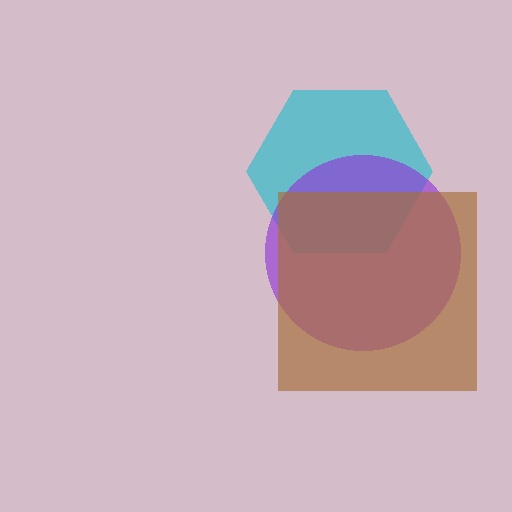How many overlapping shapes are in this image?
There are 3 overlapping shapes in the image.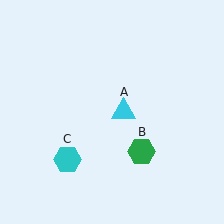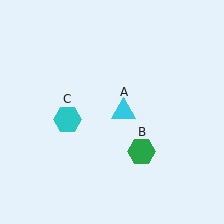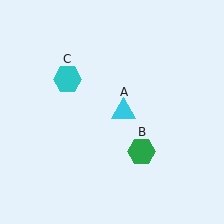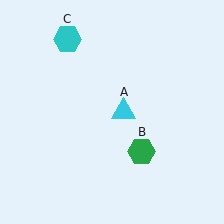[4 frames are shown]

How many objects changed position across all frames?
1 object changed position: cyan hexagon (object C).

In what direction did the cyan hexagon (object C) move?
The cyan hexagon (object C) moved up.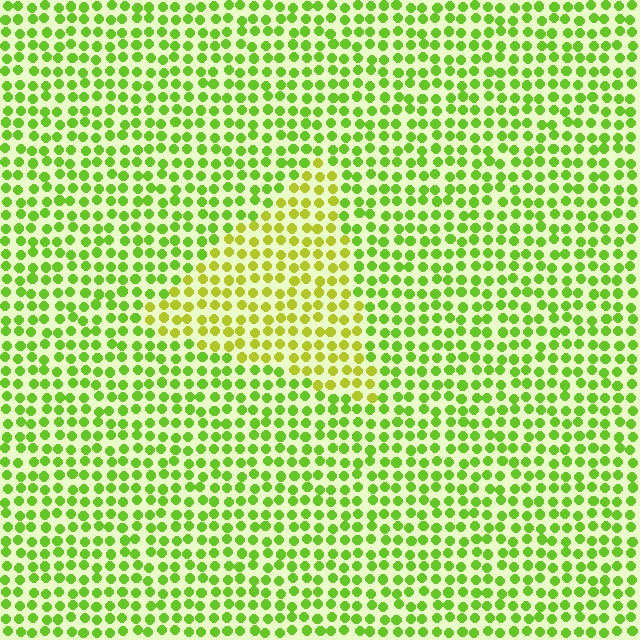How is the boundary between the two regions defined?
The boundary is defined purely by a slight shift in hue (about 29 degrees). Spacing, size, and orientation are identical on both sides.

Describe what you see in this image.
The image is filled with small lime elements in a uniform arrangement. A triangle-shaped region is visible where the elements are tinted to a slightly different hue, forming a subtle color boundary.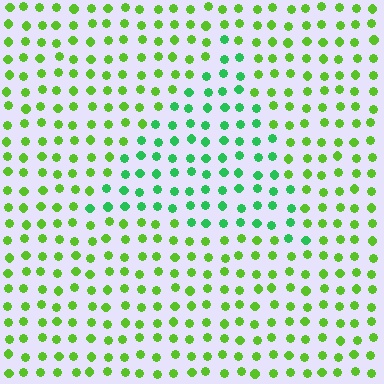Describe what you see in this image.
The image is filled with small lime elements in a uniform arrangement. A triangle-shaped region is visible where the elements are tinted to a slightly different hue, forming a subtle color boundary.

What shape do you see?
I see a triangle.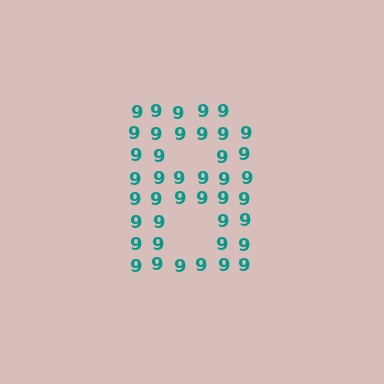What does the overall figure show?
The overall figure shows the letter B.